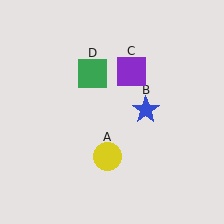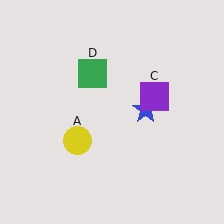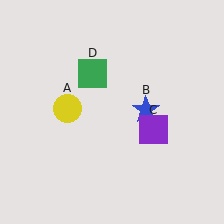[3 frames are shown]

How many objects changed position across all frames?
2 objects changed position: yellow circle (object A), purple square (object C).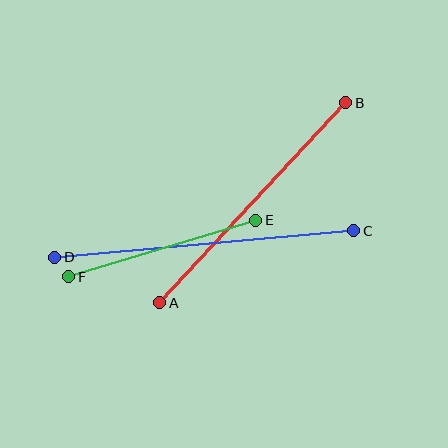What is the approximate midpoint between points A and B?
The midpoint is at approximately (253, 203) pixels.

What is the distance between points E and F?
The distance is approximately 196 pixels.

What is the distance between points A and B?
The distance is approximately 273 pixels.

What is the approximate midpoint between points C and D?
The midpoint is at approximately (204, 244) pixels.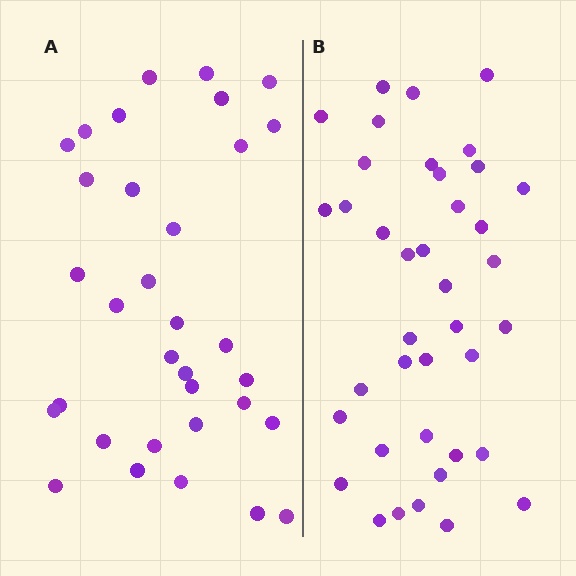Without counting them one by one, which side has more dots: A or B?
Region B (the right region) has more dots.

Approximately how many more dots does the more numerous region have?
Region B has about 6 more dots than region A.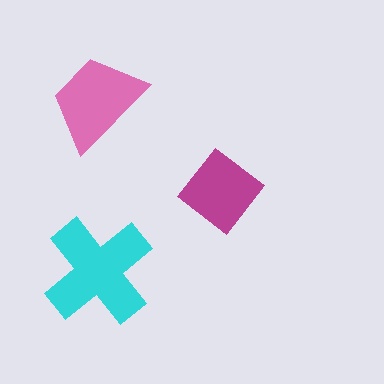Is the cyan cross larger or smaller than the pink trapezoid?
Larger.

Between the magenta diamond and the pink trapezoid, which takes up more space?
The pink trapezoid.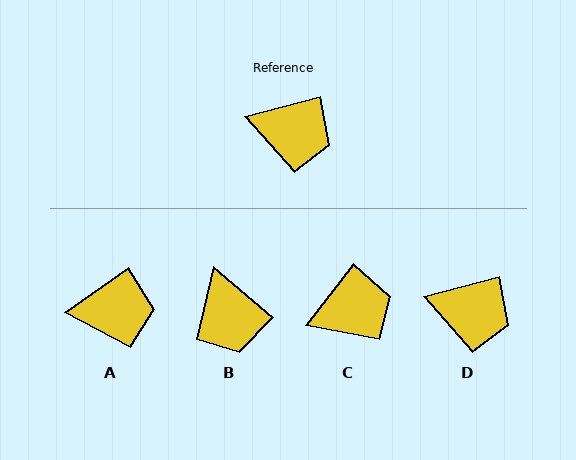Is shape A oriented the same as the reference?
No, it is off by about 21 degrees.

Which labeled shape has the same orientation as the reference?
D.